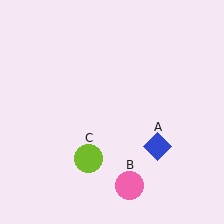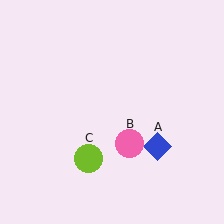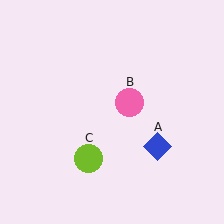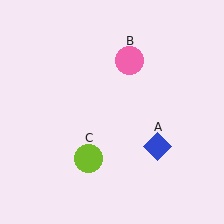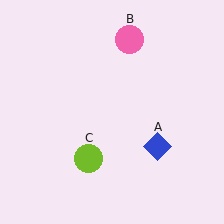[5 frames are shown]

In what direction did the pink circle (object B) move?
The pink circle (object B) moved up.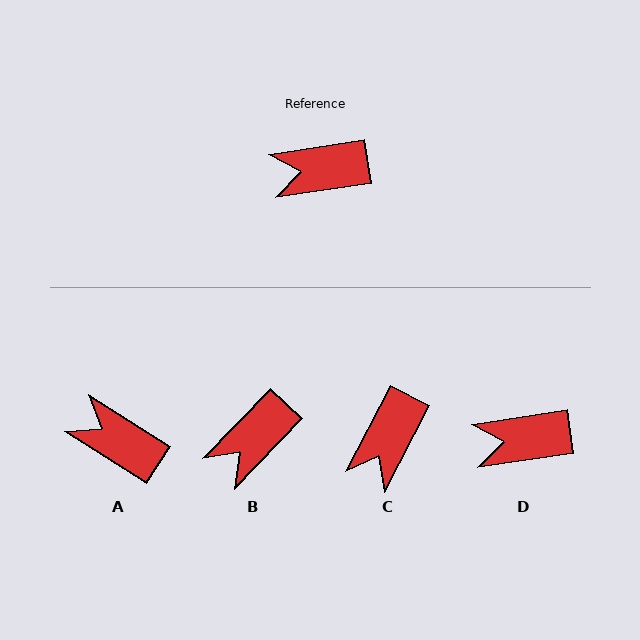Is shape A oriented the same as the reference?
No, it is off by about 41 degrees.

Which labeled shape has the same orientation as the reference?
D.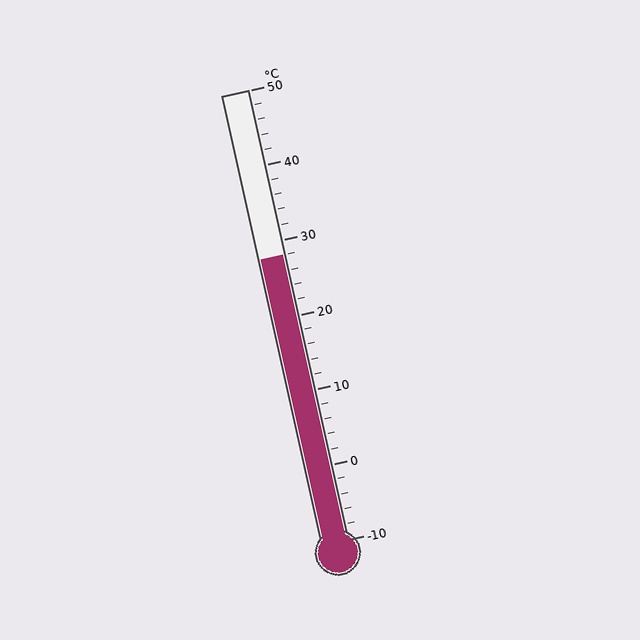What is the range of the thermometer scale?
The thermometer scale ranges from -10°C to 50°C.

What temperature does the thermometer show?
The thermometer shows approximately 28°C.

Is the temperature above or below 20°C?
The temperature is above 20°C.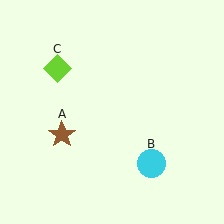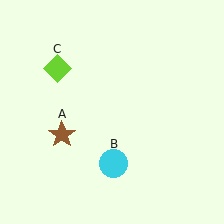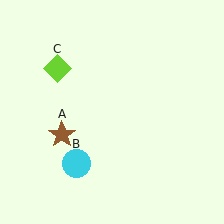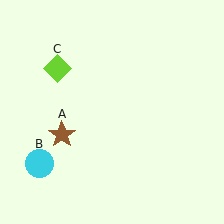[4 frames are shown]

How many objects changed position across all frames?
1 object changed position: cyan circle (object B).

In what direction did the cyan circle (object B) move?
The cyan circle (object B) moved left.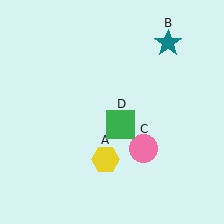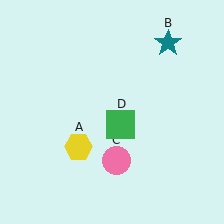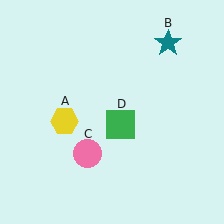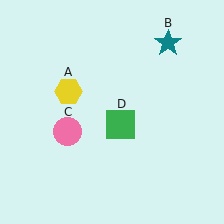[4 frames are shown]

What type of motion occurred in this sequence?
The yellow hexagon (object A), pink circle (object C) rotated clockwise around the center of the scene.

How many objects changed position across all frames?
2 objects changed position: yellow hexagon (object A), pink circle (object C).